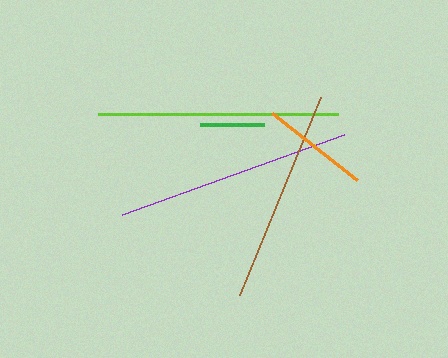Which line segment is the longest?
The lime line is the longest at approximately 241 pixels.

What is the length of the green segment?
The green segment is approximately 64 pixels long.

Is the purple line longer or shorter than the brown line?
The purple line is longer than the brown line.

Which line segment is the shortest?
The green line is the shortest at approximately 64 pixels.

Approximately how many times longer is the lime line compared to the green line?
The lime line is approximately 3.7 times the length of the green line.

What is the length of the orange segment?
The orange segment is approximately 108 pixels long.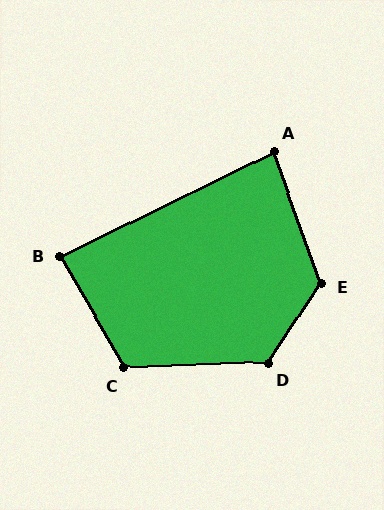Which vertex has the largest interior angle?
E, at approximately 127 degrees.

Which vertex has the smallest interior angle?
A, at approximately 83 degrees.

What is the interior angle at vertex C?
Approximately 118 degrees (obtuse).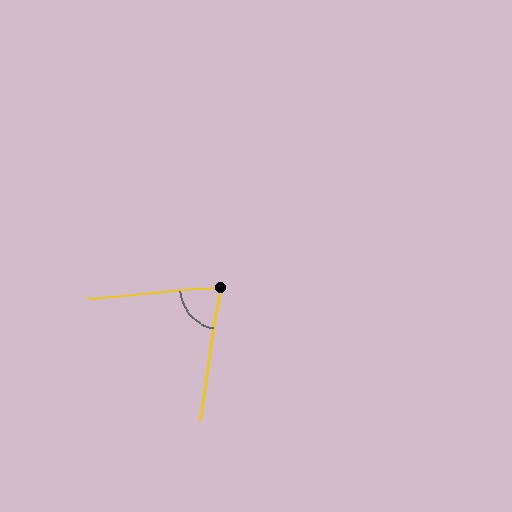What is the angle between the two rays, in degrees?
Approximately 76 degrees.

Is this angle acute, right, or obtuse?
It is acute.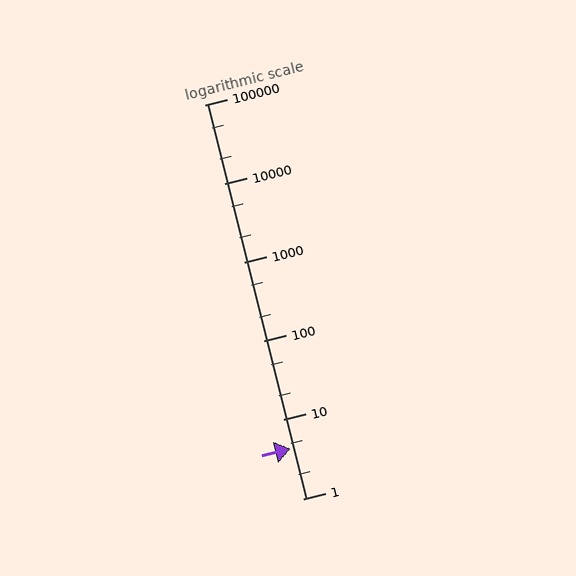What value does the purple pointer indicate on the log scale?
The pointer indicates approximately 4.3.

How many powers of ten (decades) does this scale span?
The scale spans 5 decades, from 1 to 100000.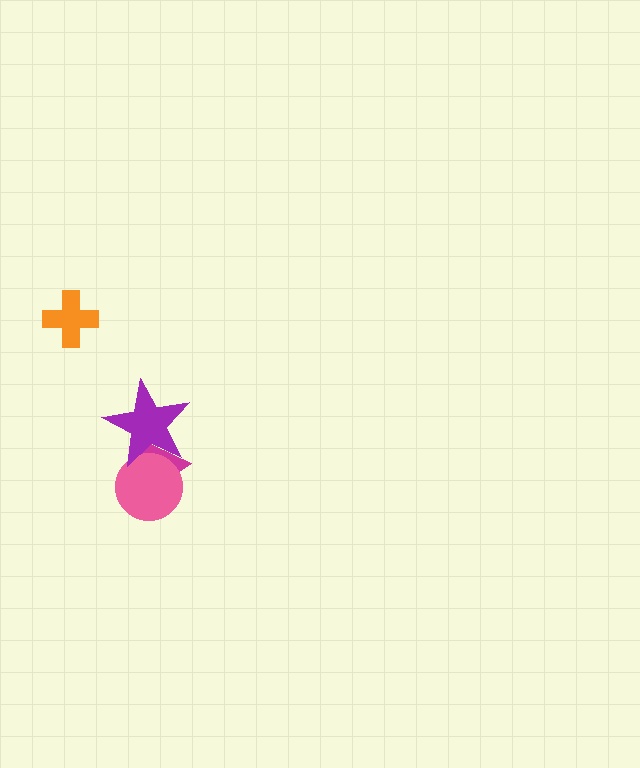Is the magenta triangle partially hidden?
Yes, it is partially covered by another shape.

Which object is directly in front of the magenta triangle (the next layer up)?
The pink circle is directly in front of the magenta triangle.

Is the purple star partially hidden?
No, no other shape covers it.